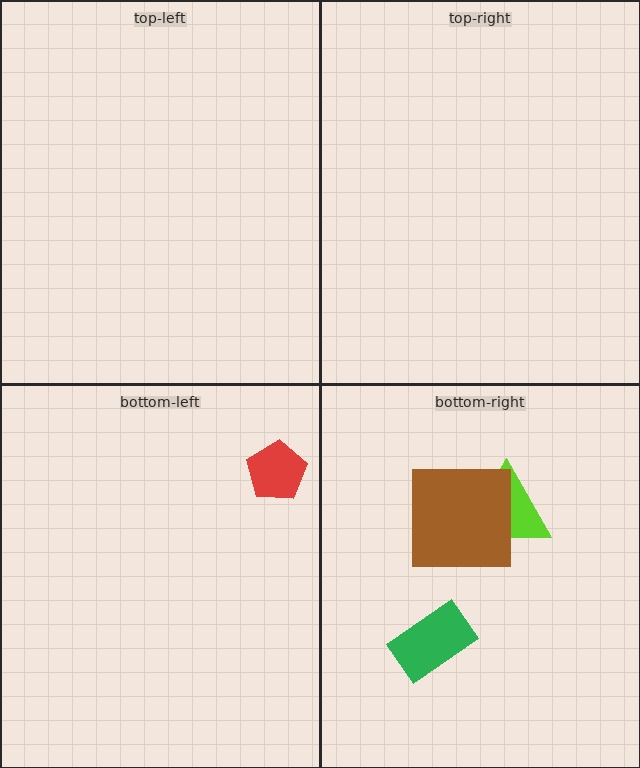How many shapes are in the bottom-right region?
3.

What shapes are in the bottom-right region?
The green rectangle, the lime triangle, the brown square.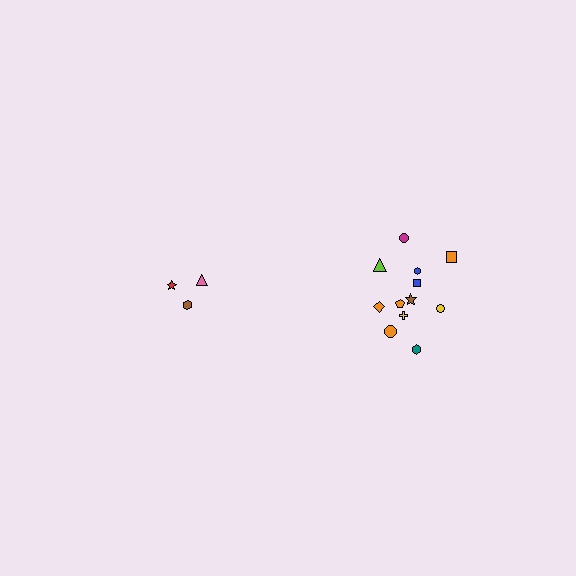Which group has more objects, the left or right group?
The right group.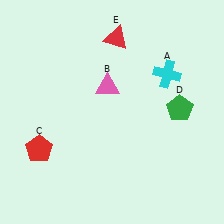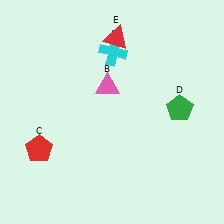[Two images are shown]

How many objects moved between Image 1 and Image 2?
1 object moved between the two images.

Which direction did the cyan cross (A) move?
The cyan cross (A) moved left.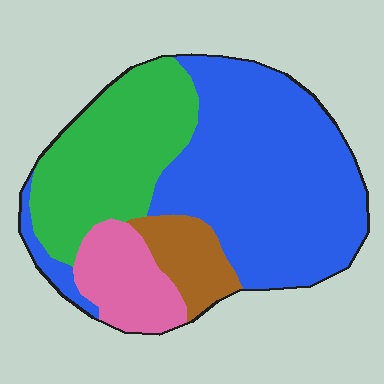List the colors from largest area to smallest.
From largest to smallest: blue, green, pink, brown.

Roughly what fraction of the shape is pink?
Pink takes up about one eighth (1/8) of the shape.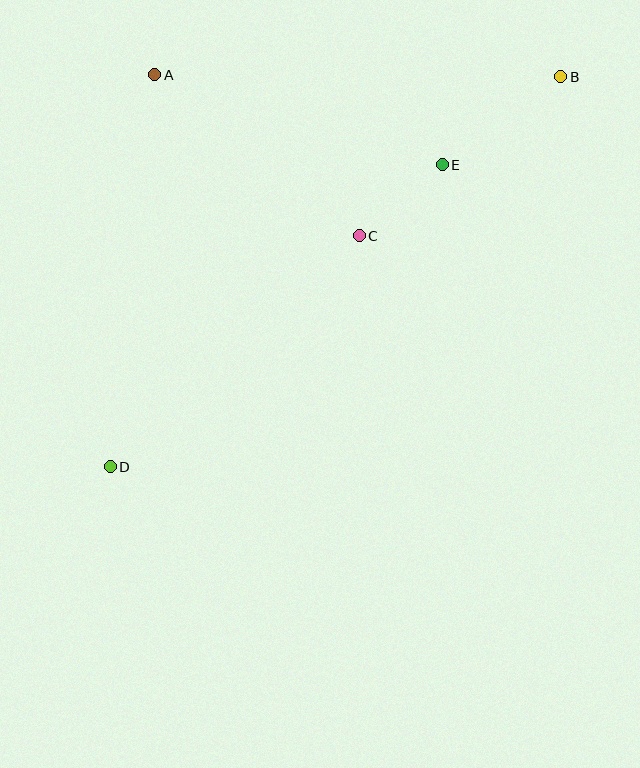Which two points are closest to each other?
Points C and E are closest to each other.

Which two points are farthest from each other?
Points B and D are farthest from each other.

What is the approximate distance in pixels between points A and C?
The distance between A and C is approximately 260 pixels.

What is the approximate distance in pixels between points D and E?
The distance between D and E is approximately 449 pixels.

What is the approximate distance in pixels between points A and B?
The distance between A and B is approximately 406 pixels.